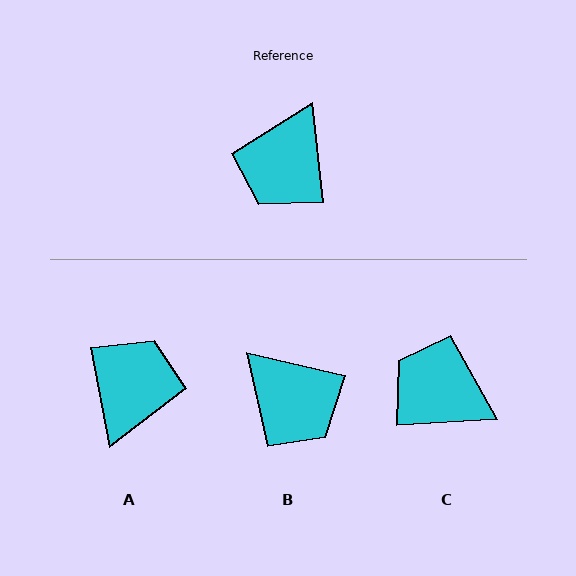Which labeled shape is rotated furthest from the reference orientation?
A, about 175 degrees away.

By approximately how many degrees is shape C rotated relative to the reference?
Approximately 93 degrees clockwise.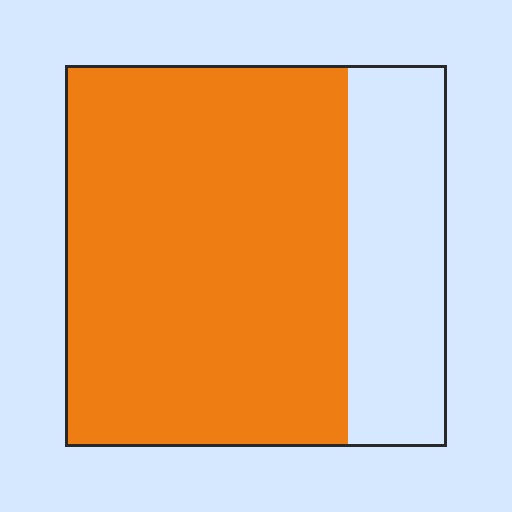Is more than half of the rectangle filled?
Yes.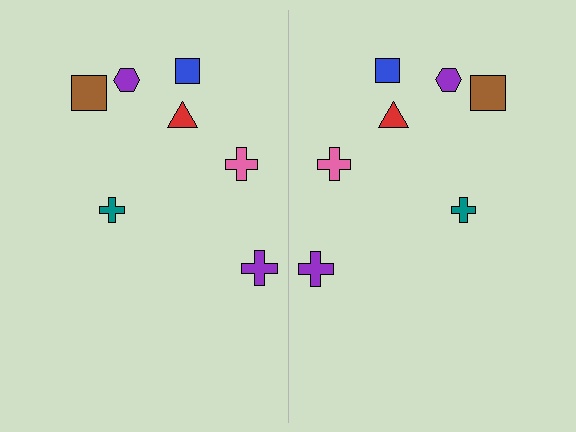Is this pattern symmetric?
Yes, this pattern has bilateral (reflection) symmetry.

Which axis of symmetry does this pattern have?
The pattern has a vertical axis of symmetry running through the center of the image.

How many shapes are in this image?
There are 14 shapes in this image.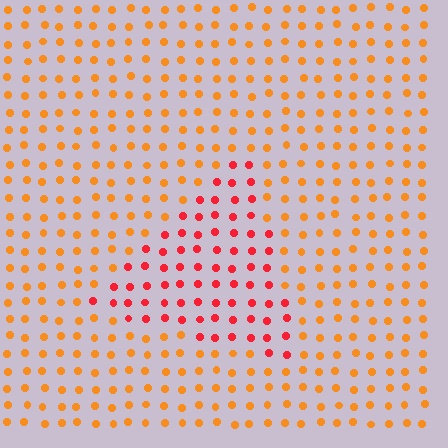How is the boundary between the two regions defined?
The boundary is defined purely by a slight shift in hue (about 36 degrees). Spacing, size, and orientation are identical on both sides.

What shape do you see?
I see a triangle.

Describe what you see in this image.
The image is filled with small orange elements in a uniform arrangement. A triangle-shaped region is visible where the elements are tinted to a slightly different hue, forming a subtle color boundary.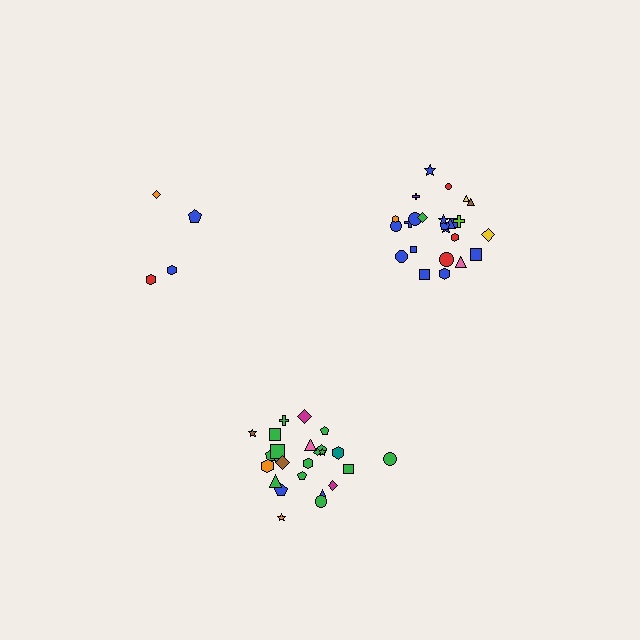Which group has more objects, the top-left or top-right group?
The top-right group.